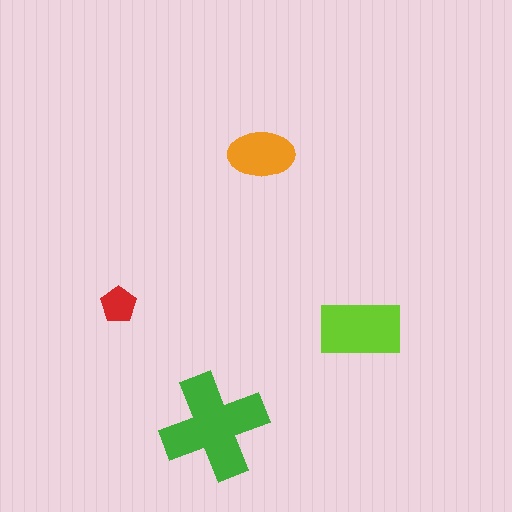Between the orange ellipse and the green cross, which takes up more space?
The green cross.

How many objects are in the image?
There are 4 objects in the image.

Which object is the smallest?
The red pentagon.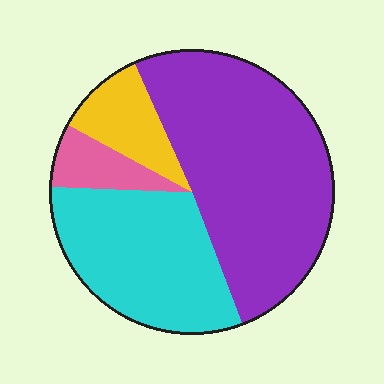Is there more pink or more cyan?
Cyan.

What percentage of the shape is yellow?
Yellow covers about 10% of the shape.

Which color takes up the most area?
Purple, at roughly 50%.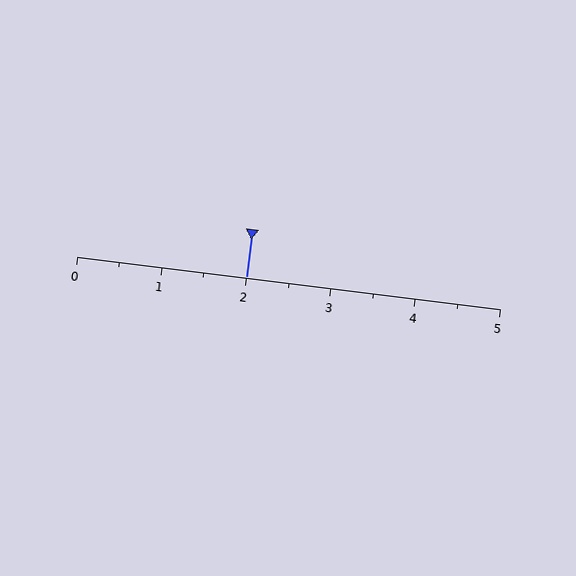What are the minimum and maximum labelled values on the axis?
The axis runs from 0 to 5.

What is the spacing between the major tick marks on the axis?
The major ticks are spaced 1 apart.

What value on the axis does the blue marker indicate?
The marker indicates approximately 2.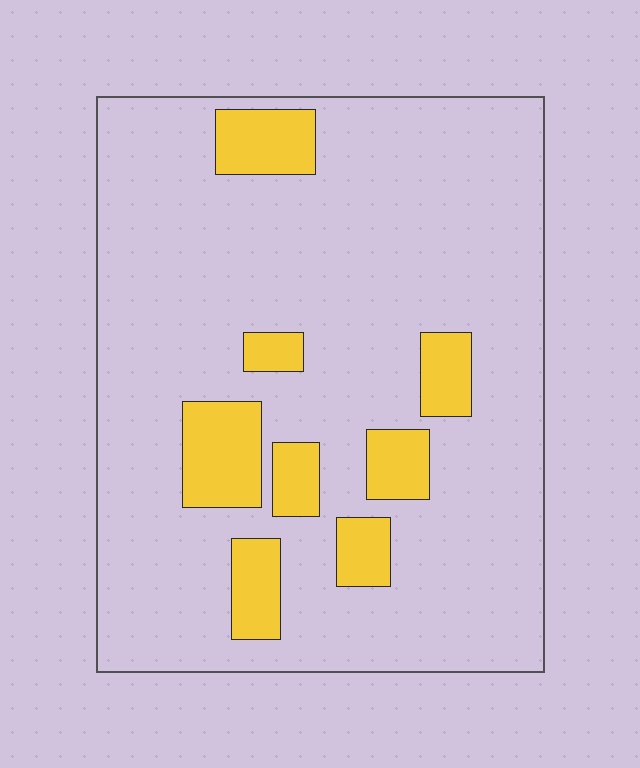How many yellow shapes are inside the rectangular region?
8.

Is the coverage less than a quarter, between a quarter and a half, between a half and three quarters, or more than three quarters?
Less than a quarter.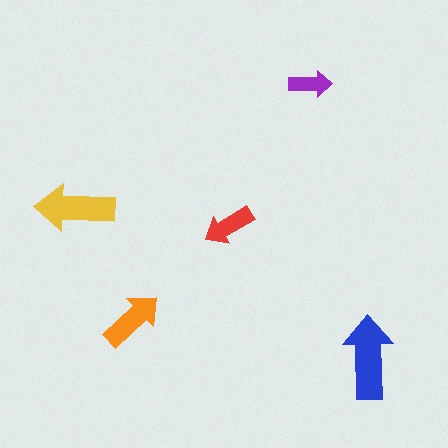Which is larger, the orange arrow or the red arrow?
The orange one.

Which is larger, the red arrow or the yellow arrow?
The yellow one.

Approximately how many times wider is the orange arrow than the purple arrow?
About 1.5 times wider.